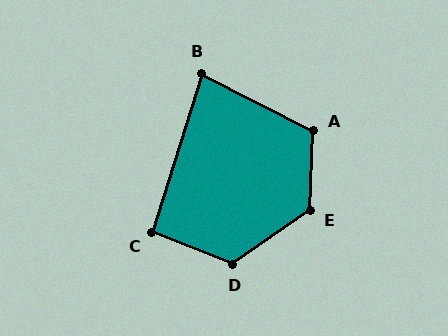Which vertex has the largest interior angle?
E, at approximately 126 degrees.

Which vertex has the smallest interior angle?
B, at approximately 80 degrees.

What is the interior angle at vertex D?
Approximately 124 degrees (obtuse).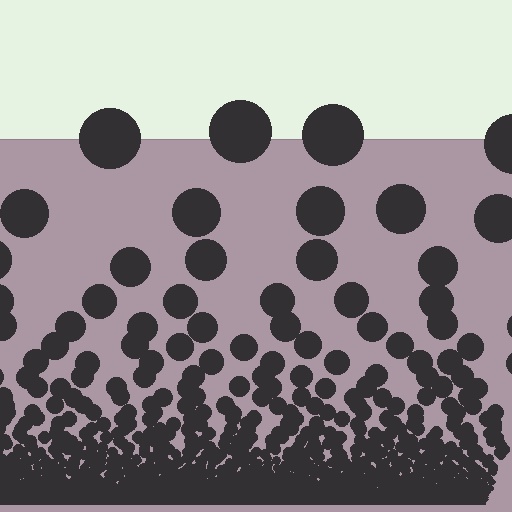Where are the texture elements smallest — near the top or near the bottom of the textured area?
Near the bottom.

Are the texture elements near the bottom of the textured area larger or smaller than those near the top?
Smaller. The gradient is inverted — elements near the bottom are smaller and denser.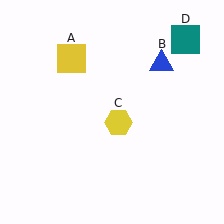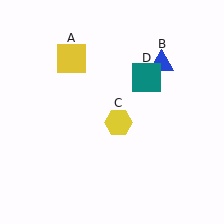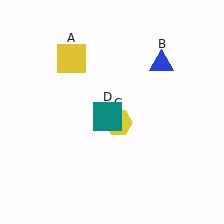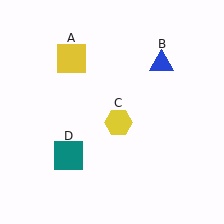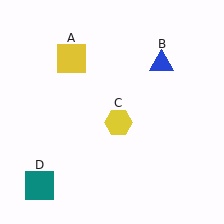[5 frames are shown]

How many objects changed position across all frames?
1 object changed position: teal square (object D).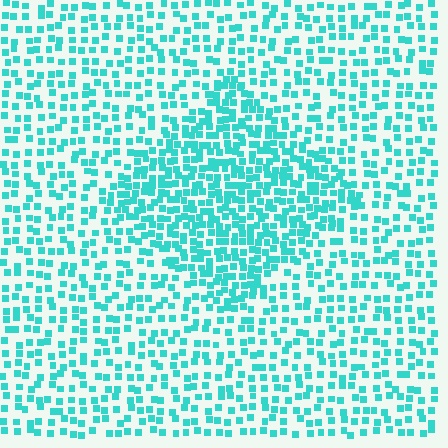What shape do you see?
I see a diamond.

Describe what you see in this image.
The image contains small cyan elements arranged at two different densities. A diamond-shaped region is visible where the elements are more densely packed than the surrounding area.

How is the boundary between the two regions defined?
The boundary is defined by a change in element density (approximately 1.9x ratio). All elements are the same color, size, and shape.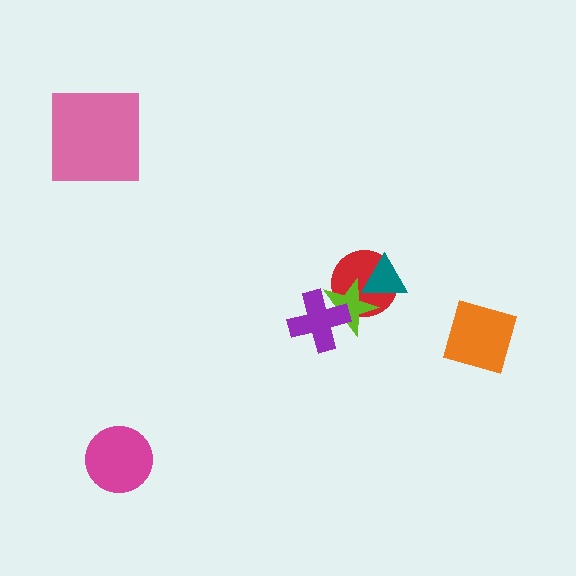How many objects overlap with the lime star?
3 objects overlap with the lime star.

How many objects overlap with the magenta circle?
0 objects overlap with the magenta circle.